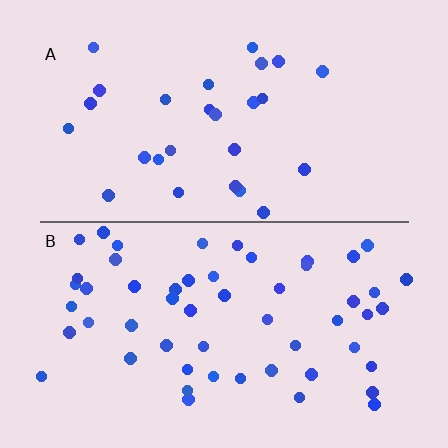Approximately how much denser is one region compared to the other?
Approximately 2.0× — region B over region A.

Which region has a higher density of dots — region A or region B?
B (the bottom).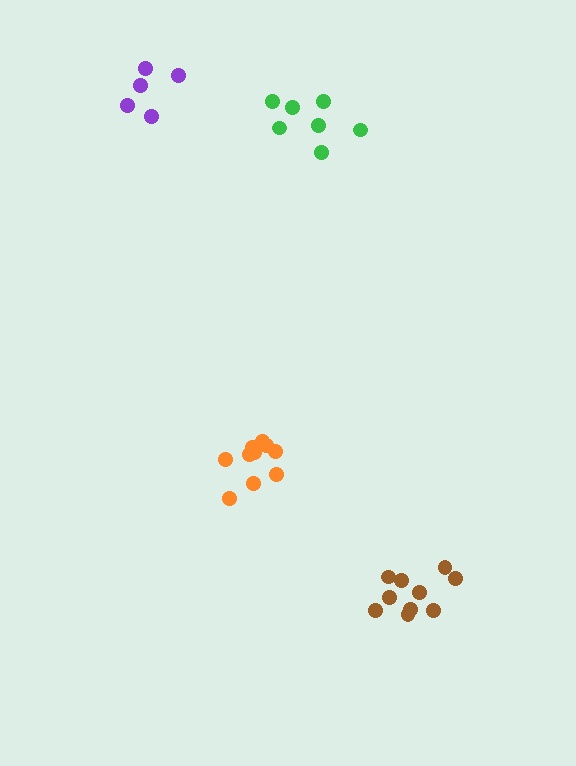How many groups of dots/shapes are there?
There are 4 groups.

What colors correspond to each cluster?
The clusters are colored: purple, green, orange, brown.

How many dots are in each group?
Group 1: 5 dots, Group 2: 7 dots, Group 3: 10 dots, Group 4: 10 dots (32 total).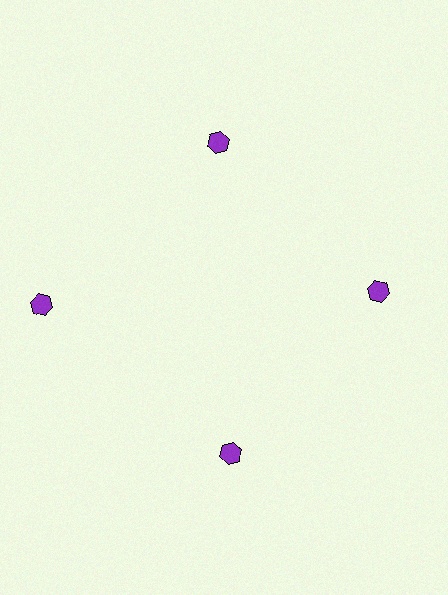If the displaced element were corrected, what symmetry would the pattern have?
It would have 4-fold rotational symmetry — the pattern would map onto itself every 90 degrees.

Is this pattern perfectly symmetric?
No. The 4 purple hexagons are arranged in a ring, but one element near the 9 o'clock position is pushed outward from the center, breaking the 4-fold rotational symmetry.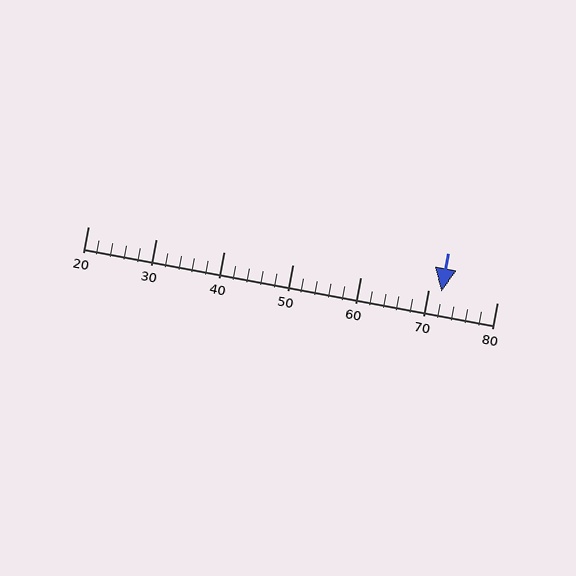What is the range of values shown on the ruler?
The ruler shows values from 20 to 80.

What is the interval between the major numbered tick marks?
The major tick marks are spaced 10 units apart.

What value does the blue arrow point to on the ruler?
The blue arrow points to approximately 72.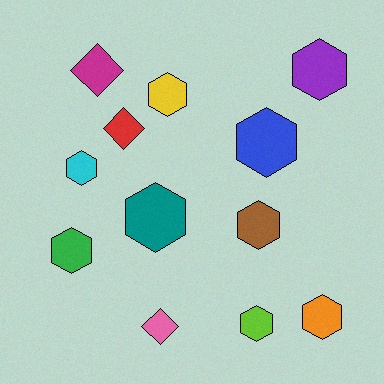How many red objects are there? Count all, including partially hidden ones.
There is 1 red object.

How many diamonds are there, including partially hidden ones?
There are 3 diamonds.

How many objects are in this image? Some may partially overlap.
There are 12 objects.